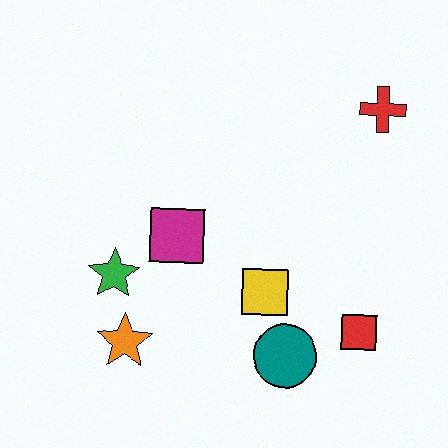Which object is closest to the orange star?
The green star is closest to the orange star.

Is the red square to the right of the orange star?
Yes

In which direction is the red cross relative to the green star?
The red cross is to the right of the green star.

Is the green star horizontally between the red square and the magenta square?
No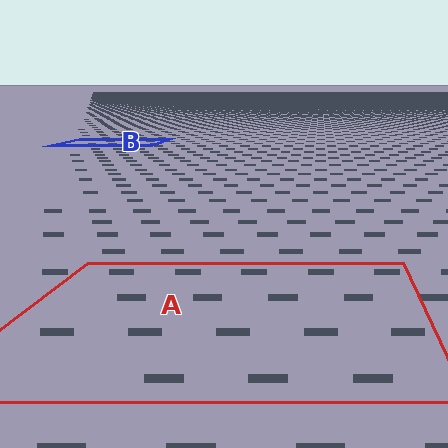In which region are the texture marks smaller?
The texture marks are smaller in region B, because it is farther away.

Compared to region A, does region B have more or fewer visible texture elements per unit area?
Region B has more texture elements per unit area — they are packed more densely because it is farther away.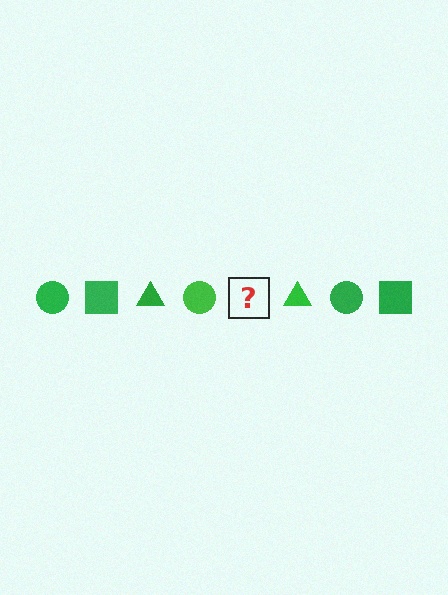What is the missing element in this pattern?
The missing element is a green square.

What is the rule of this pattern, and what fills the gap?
The rule is that the pattern cycles through circle, square, triangle shapes in green. The gap should be filled with a green square.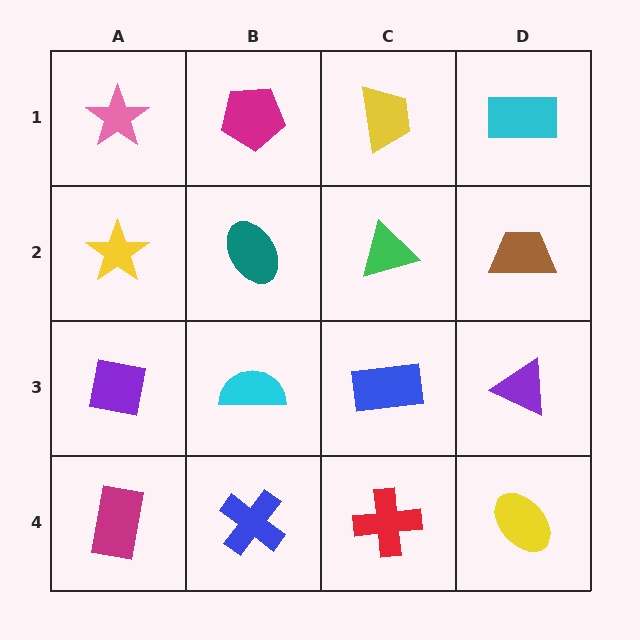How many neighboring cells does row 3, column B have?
4.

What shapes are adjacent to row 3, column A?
A yellow star (row 2, column A), a magenta rectangle (row 4, column A), a cyan semicircle (row 3, column B).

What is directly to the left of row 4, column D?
A red cross.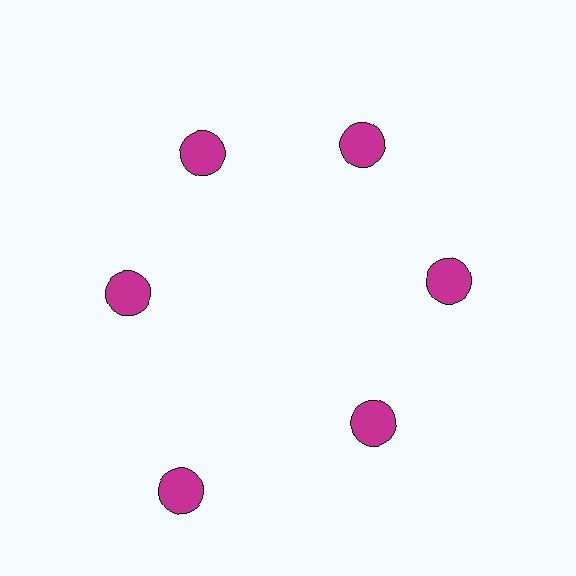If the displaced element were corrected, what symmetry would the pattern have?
It would have 6-fold rotational symmetry — the pattern would map onto itself every 60 degrees.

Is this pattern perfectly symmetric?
No. The 6 magenta circles are arranged in a ring, but one element near the 7 o'clock position is pushed outward from the center, breaking the 6-fold rotational symmetry.